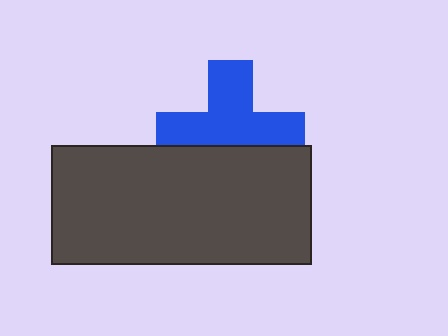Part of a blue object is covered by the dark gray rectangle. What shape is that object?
It is a cross.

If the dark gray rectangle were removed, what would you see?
You would see the complete blue cross.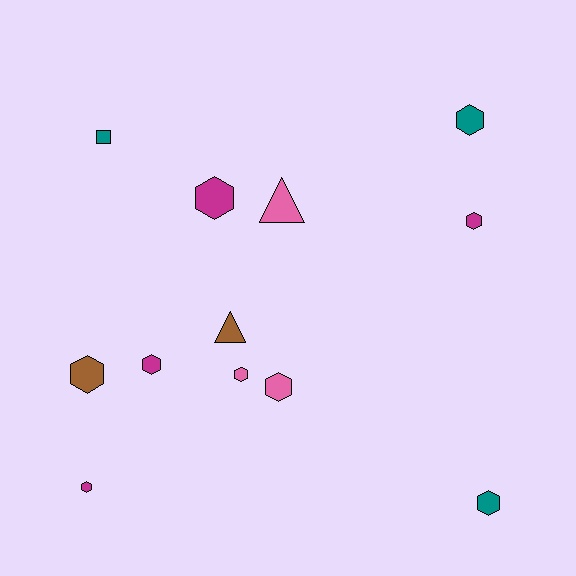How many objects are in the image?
There are 12 objects.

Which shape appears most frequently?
Hexagon, with 9 objects.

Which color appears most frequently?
Magenta, with 4 objects.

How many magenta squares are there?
There are no magenta squares.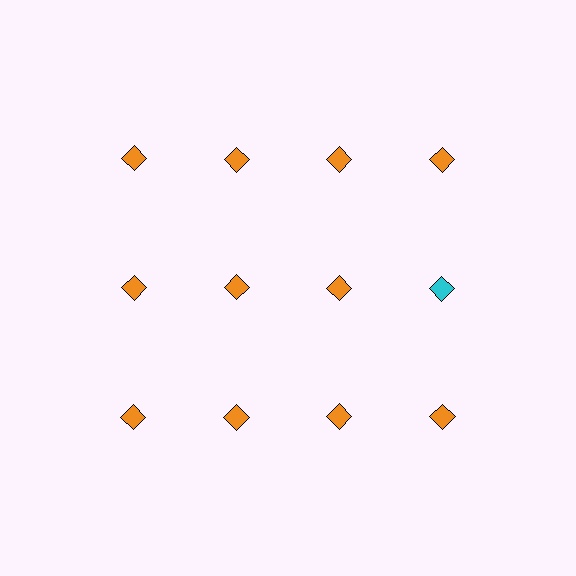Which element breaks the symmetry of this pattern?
The cyan diamond in the second row, second from right column breaks the symmetry. All other shapes are orange diamonds.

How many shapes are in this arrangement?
There are 12 shapes arranged in a grid pattern.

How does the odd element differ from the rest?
It has a different color: cyan instead of orange.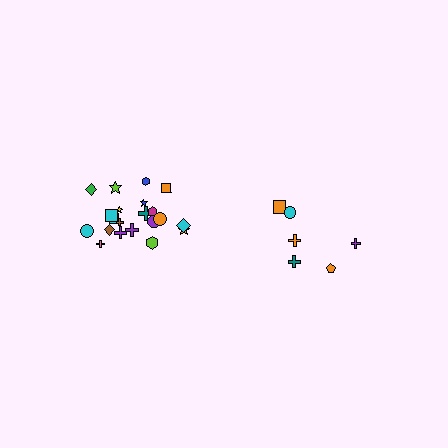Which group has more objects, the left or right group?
The left group.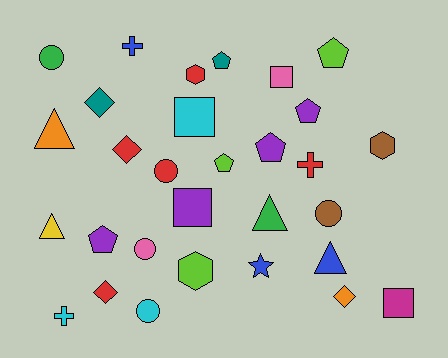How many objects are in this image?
There are 30 objects.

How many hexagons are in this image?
There are 3 hexagons.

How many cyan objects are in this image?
There are 3 cyan objects.